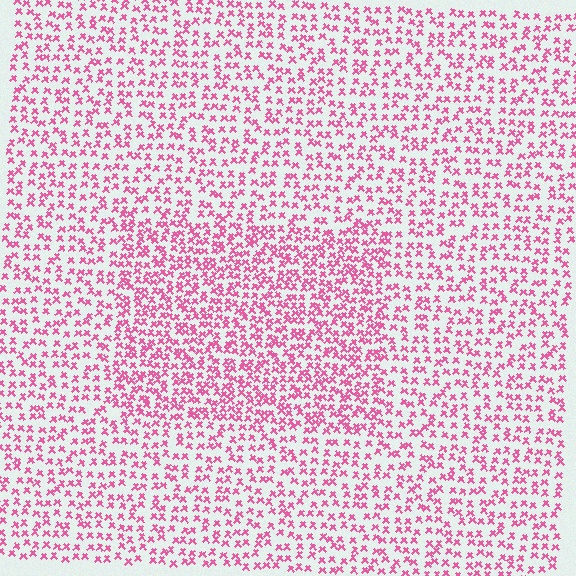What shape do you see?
I see a rectangle.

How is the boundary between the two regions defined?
The boundary is defined by a change in element density (approximately 1.6x ratio). All elements are the same color, size, and shape.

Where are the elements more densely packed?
The elements are more densely packed inside the rectangle boundary.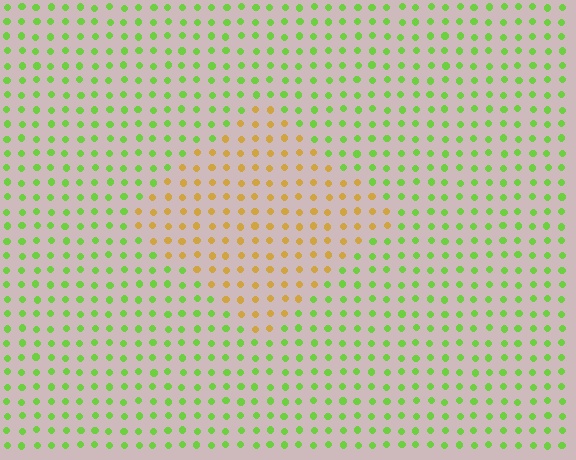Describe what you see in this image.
The image is filled with small lime elements in a uniform arrangement. A diamond-shaped region is visible where the elements are tinted to a slightly different hue, forming a subtle color boundary.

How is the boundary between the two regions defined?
The boundary is defined purely by a slight shift in hue (about 60 degrees). Spacing, size, and orientation are identical on both sides.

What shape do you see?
I see a diamond.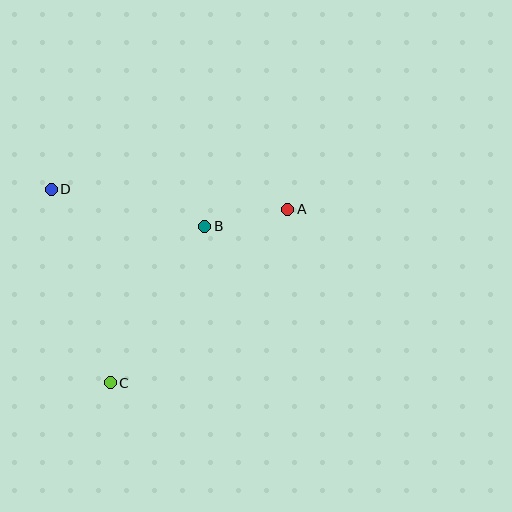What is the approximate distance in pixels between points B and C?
The distance between B and C is approximately 183 pixels.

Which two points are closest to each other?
Points A and B are closest to each other.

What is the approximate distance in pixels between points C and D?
The distance between C and D is approximately 202 pixels.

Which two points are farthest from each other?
Points A and C are farthest from each other.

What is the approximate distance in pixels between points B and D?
The distance between B and D is approximately 158 pixels.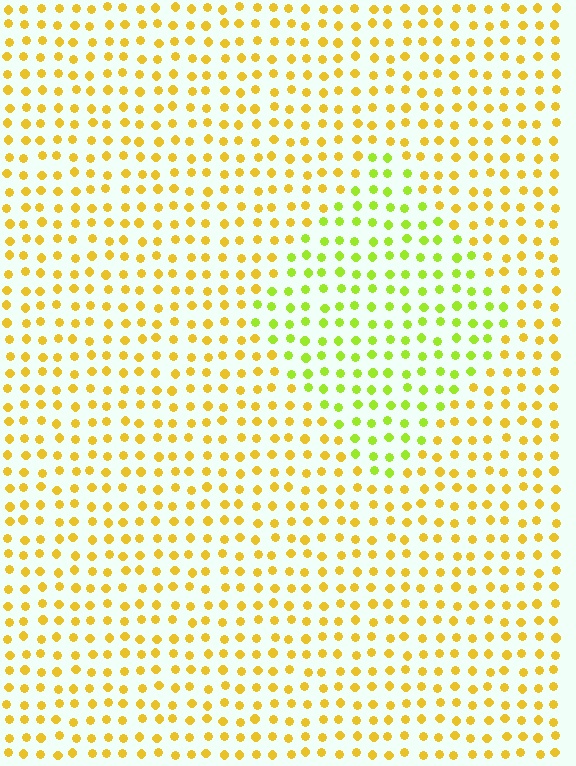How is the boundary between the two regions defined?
The boundary is defined purely by a slight shift in hue (about 38 degrees). Spacing, size, and orientation are identical on both sides.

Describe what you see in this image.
The image is filled with small yellow elements in a uniform arrangement. A diamond-shaped region is visible where the elements are tinted to a slightly different hue, forming a subtle color boundary.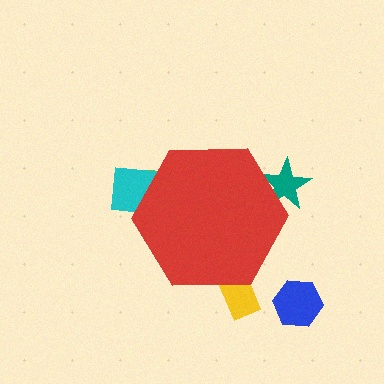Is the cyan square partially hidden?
Yes, the cyan square is partially hidden behind the red hexagon.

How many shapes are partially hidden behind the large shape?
4 shapes are partially hidden.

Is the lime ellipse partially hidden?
Yes, the lime ellipse is partially hidden behind the red hexagon.